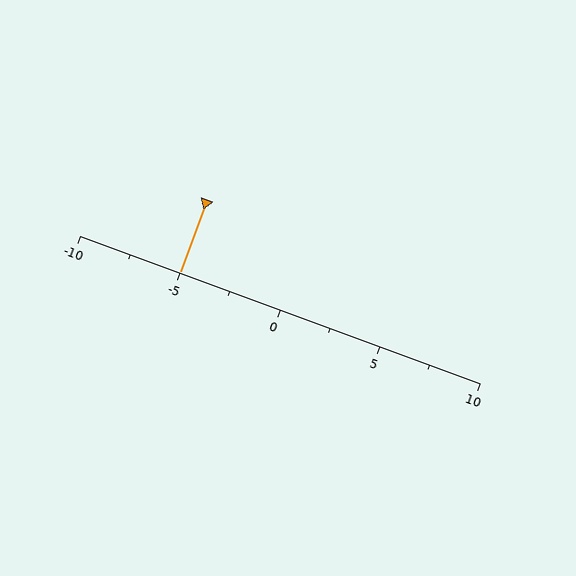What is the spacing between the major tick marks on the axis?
The major ticks are spaced 5 apart.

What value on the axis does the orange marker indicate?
The marker indicates approximately -5.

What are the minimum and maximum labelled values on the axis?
The axis runs from -10 to 10.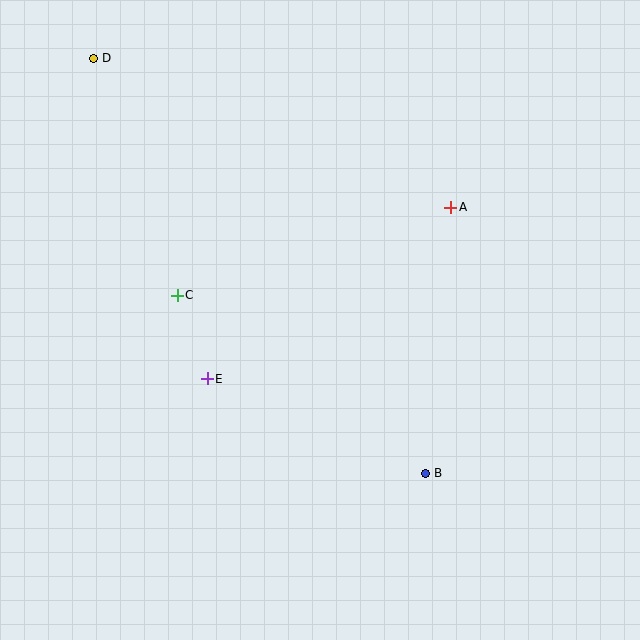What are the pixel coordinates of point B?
Point B is at (426, 473).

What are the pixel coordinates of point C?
Point C is at (177, 295).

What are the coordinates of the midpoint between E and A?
The midpoint between E and A is at (329, 293).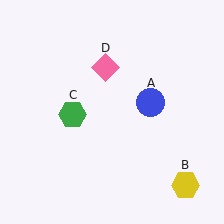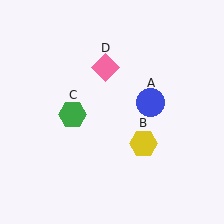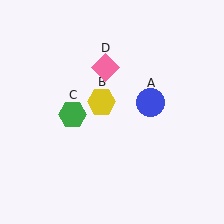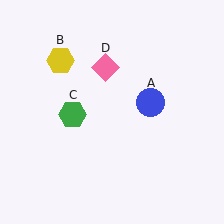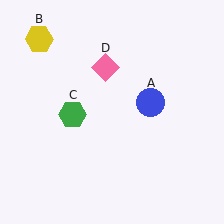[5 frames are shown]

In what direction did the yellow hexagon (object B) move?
The yellow hexagon (object B) moved up and to the left.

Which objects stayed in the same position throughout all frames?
Blue circle (object A) and green hexagon (object C) and pink diamond (object D) remained stationary.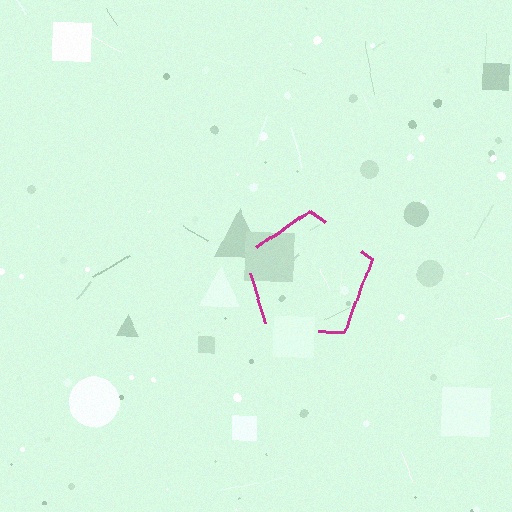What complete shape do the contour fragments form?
The contour fragments form a pentagon.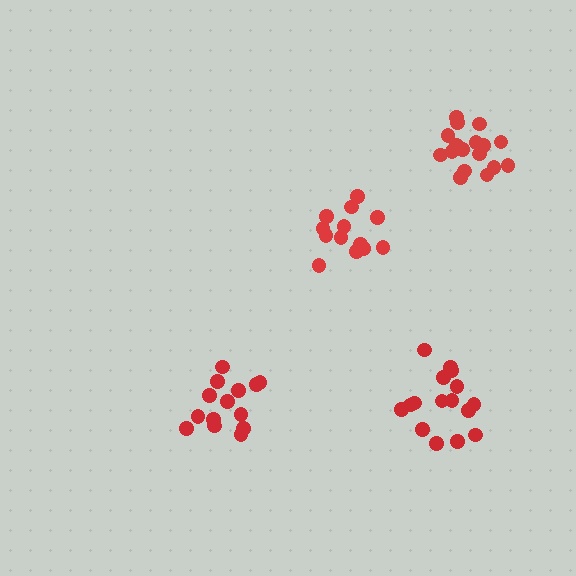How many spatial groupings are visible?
There are 4 spatial groupings.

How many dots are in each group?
Group 1: 13 dots, Group 2: 16 dots, Group 3: 14 dots, Group 4: 17 dots (60 total).